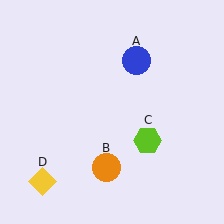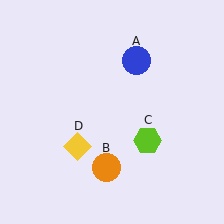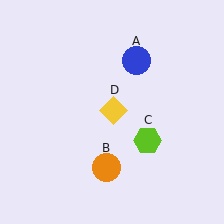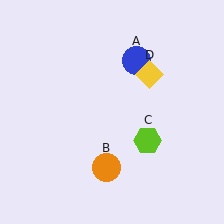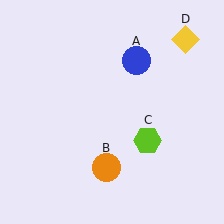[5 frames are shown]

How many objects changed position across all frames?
1 object changed position: yellow diamond (object D).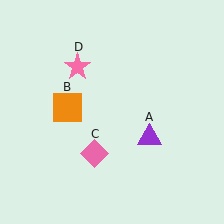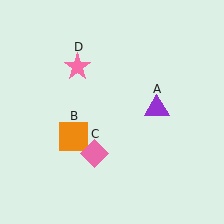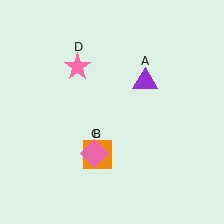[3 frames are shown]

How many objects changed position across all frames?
2 objects changed position: purple triangle (object A), orange square (object B).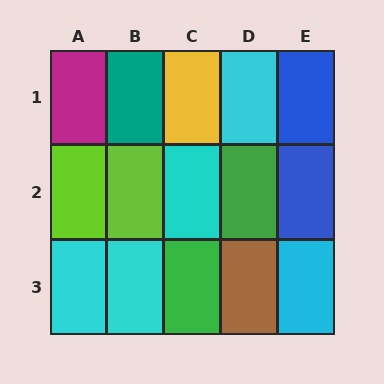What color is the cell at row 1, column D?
Cyan.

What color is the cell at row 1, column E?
Blue.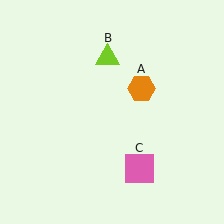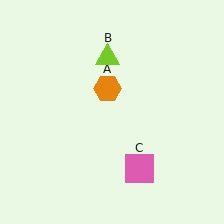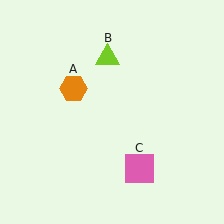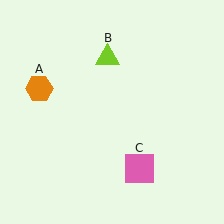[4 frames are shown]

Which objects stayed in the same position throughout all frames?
Lime triangle (object B) and pink square (object C) remained stationary.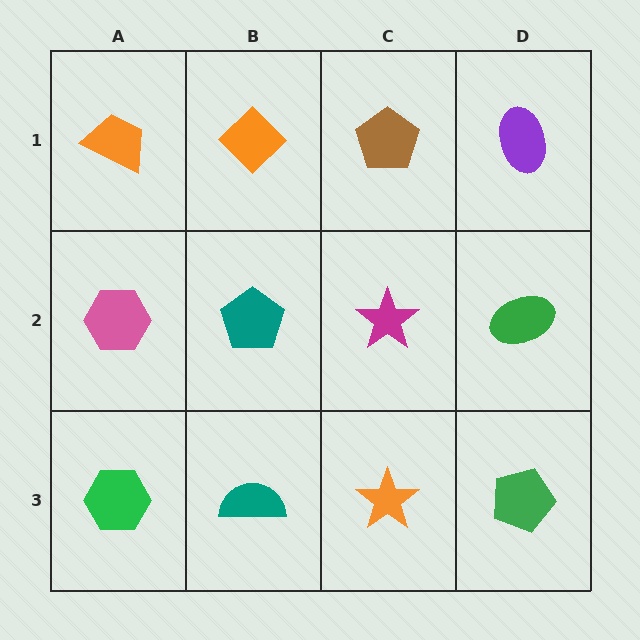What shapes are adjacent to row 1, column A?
A pink hexagon (row 2, column A), an orange diamond (row 1, column B).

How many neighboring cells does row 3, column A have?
2.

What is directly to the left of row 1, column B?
An orange trapezoid.